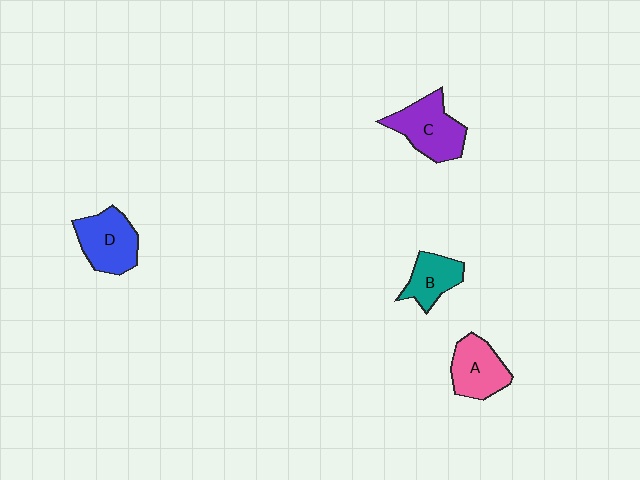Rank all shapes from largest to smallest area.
From largest to smallest: C (purple), D (blue), A (pink), B (teal).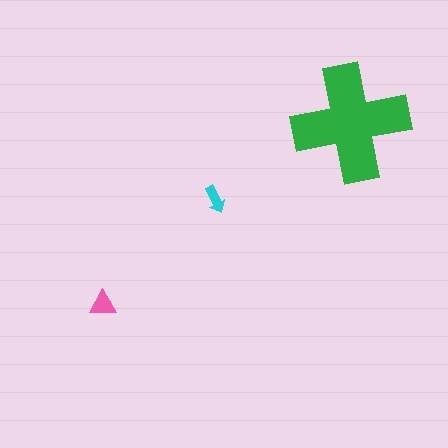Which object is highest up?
The green cross is topmost.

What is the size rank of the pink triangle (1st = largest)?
2nd.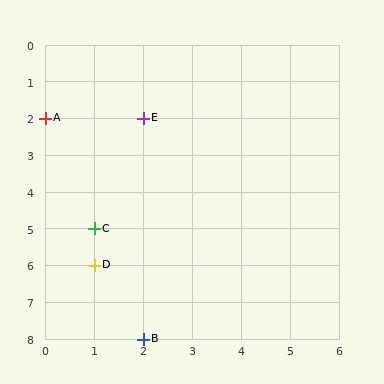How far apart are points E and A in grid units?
Points E and A are 2 columns apart.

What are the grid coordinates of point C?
Point C is at grid coordinates (1, 5).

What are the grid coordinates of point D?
Point D is at grid coordinates (1, 6).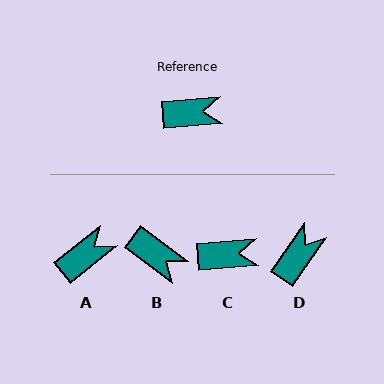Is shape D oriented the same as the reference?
No, it is off by about 50 degrees.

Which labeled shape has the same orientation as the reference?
C.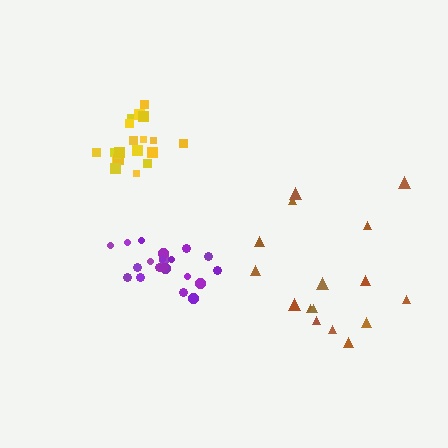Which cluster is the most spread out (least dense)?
Brown.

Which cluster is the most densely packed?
Yellow.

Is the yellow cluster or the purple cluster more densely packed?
Yellow.